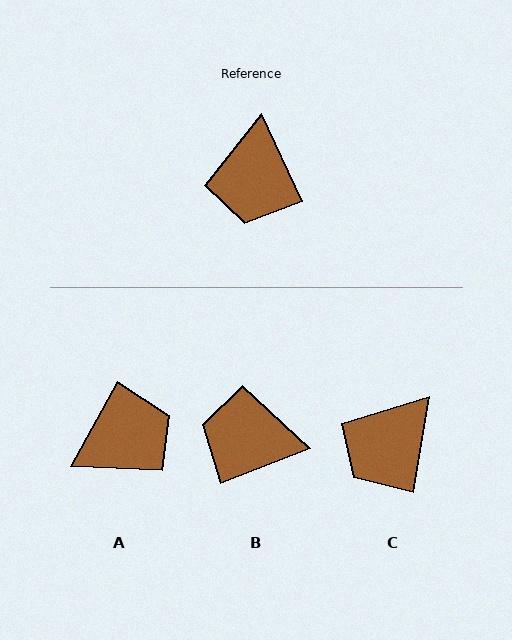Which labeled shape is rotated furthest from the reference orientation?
A, about 126 degrees away.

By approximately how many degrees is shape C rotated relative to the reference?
Approximately 35 degrees clockwise.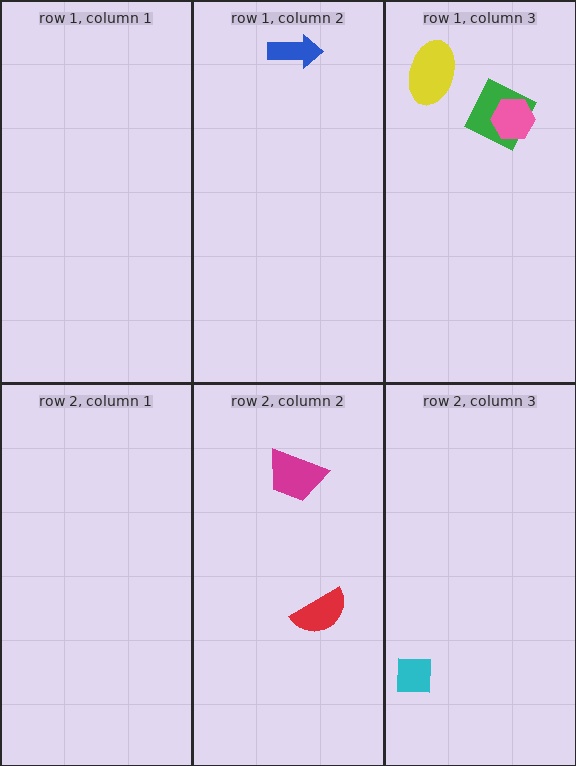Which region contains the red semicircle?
The row 2, column 2 region.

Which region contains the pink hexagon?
The row 1, column 3 region.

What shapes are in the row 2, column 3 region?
The cyan square.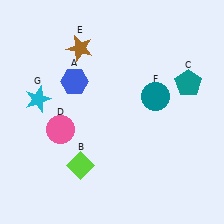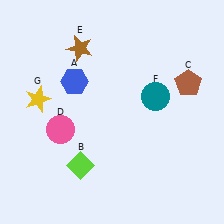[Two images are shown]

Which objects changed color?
C changed from teal to brown. G changed from cyan to yellow.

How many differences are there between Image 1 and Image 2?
There are 2 differences between the two images.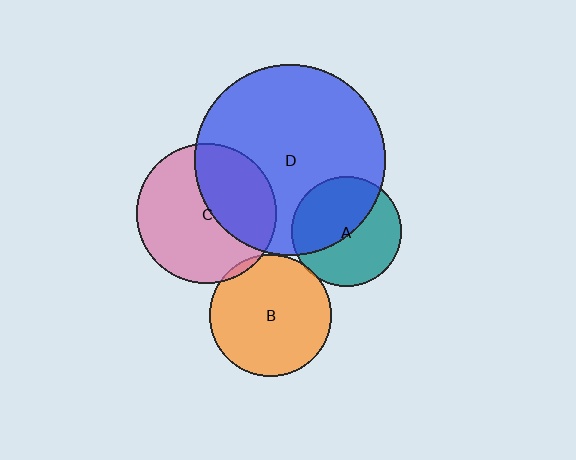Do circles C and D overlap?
Yes.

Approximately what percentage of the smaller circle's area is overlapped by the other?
Approximately 40%.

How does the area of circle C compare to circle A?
Approximately 1.6 times.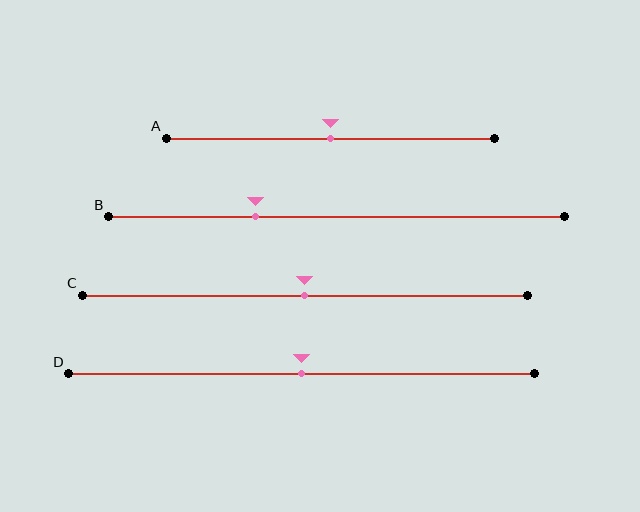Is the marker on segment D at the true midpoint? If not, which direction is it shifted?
Yes, the marker on segment D is at the true midpoint.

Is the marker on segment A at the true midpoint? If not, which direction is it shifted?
Yes, the marker on segment A is at the true midpoint.